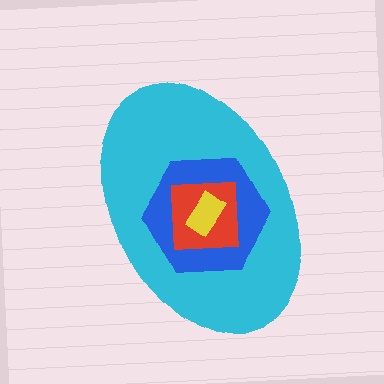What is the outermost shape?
The cyan ellipse.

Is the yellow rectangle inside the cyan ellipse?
Yes.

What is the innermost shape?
The yellow rectangle.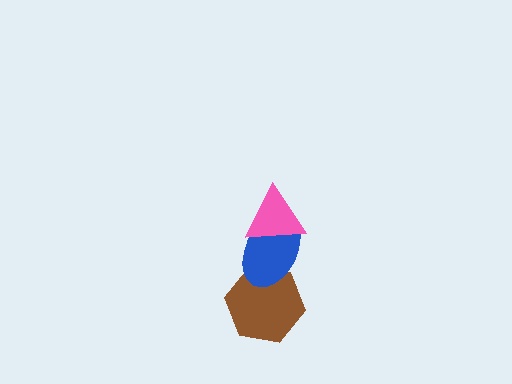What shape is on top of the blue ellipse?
The pink triangle is on top of the blue ellipse.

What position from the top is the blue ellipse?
The blue ellipse is 2nd from the top.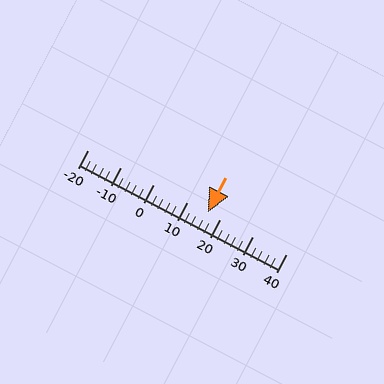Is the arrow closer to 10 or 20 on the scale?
The arrow is closer to 20.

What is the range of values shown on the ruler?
The ruler shows values from -20 to 40.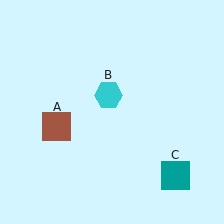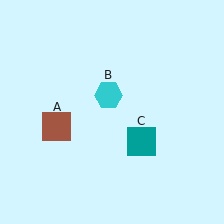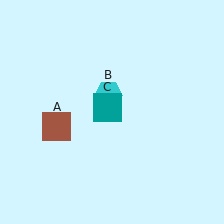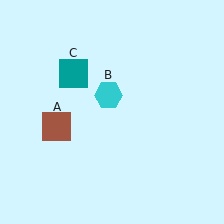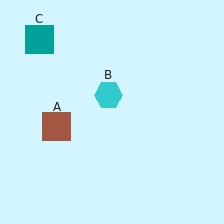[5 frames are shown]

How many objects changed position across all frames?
1 object changed position: teal square (object C).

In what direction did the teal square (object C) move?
The teal square (object C) moved up and to the left.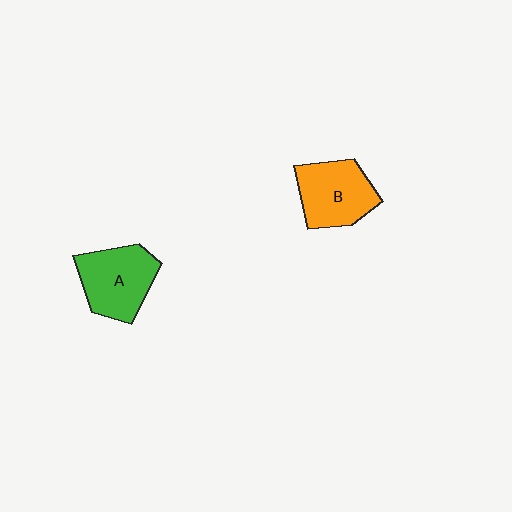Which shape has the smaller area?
Shape B (orange).